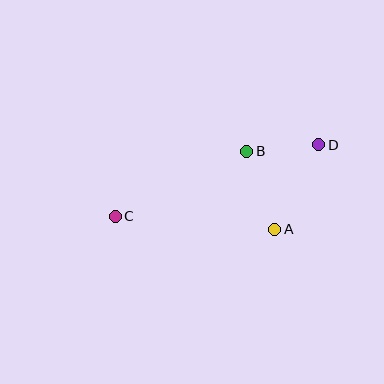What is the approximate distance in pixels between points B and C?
The distance between B and C is approximately 147 pixels.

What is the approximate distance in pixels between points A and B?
The distance between A and B is approximately 83 pixels.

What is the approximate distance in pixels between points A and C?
The distance between A and C is approximately 160 pixels.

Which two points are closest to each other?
Points B and D are closest to each other.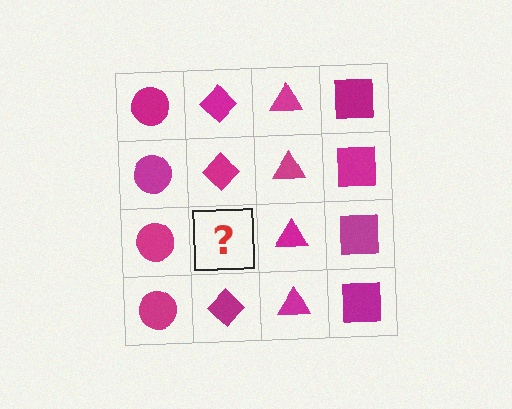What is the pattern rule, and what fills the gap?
The rule is that each column has a consistent shape. The gap should be filled with a magenta diamond.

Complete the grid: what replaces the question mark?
The question mark should be replaced with a magenta diamond.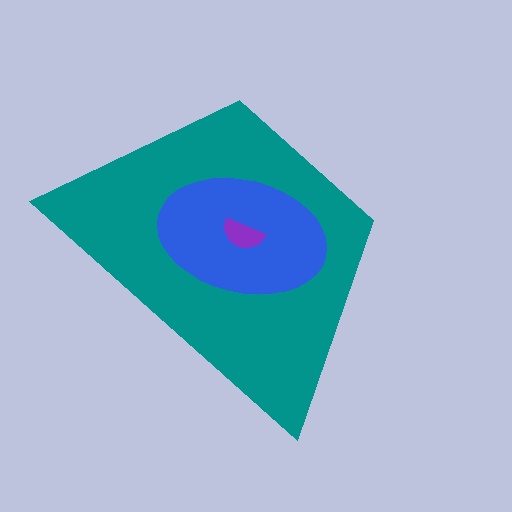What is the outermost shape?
The teal trapezoid.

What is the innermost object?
The purple semicircle.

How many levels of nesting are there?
3.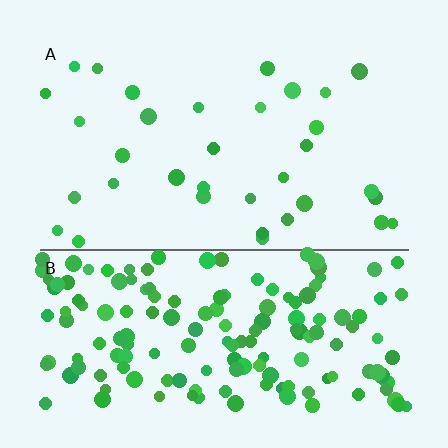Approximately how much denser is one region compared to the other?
Approximately 4.8× — region B over region A.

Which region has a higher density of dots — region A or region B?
B (the bottom).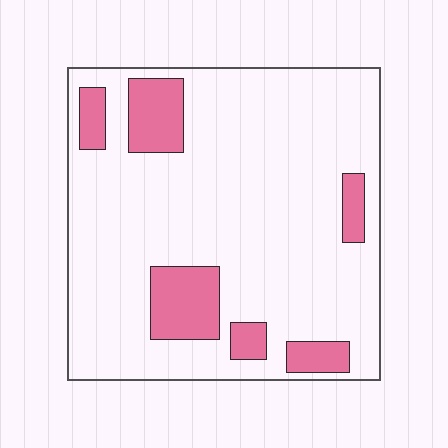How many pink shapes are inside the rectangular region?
6.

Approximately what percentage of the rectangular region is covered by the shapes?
Approximately 15%.